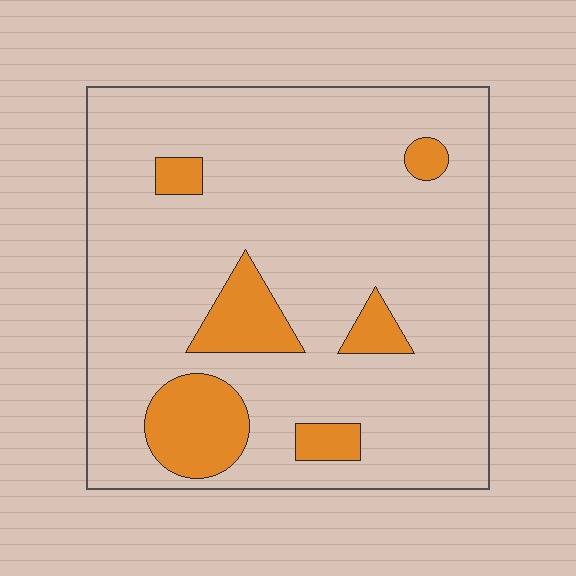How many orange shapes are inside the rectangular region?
6.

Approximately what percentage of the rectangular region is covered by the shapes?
Approximately 15%.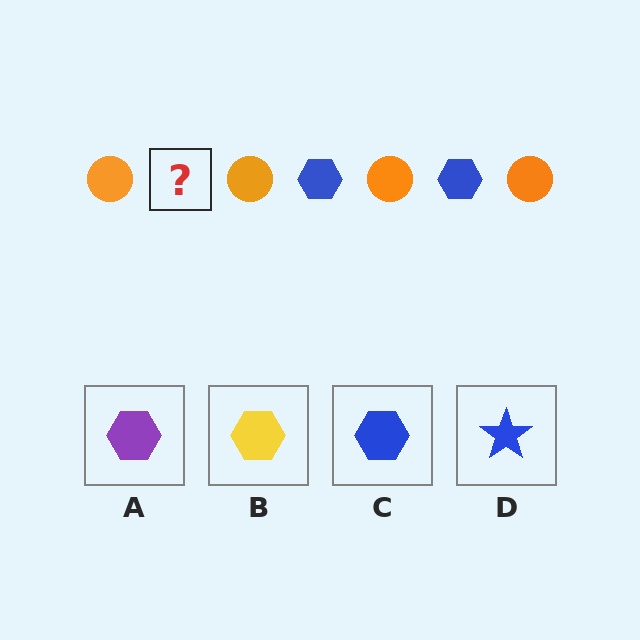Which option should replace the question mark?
Option C.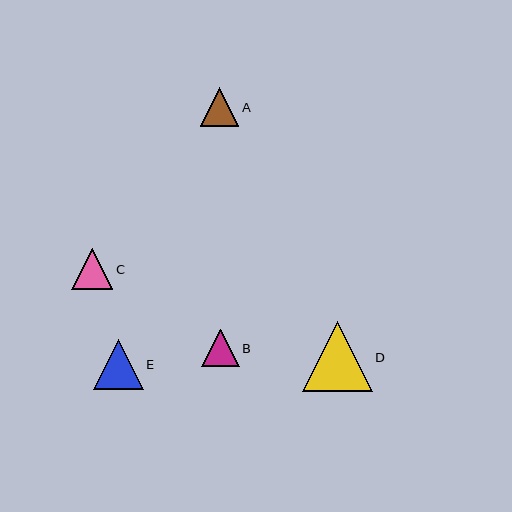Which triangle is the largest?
Triangle D is the largest with a size of approximately 70 pixels.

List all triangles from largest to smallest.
From largest to smallest: D, E, C, A, B.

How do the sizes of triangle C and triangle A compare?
Triangle C and triangle A are approximately the same size.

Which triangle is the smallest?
Triangle B is the smallest with a size of approximately 37 pixels.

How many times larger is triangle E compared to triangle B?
Triangle E is approximately 1.3 times the size of triangle B.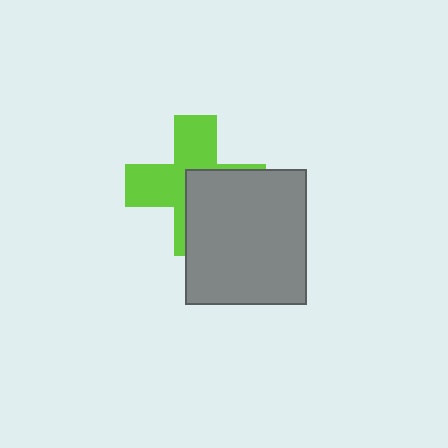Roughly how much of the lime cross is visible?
About half of it is visible (roughly 56%).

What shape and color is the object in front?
The object in front is a gray rectangle.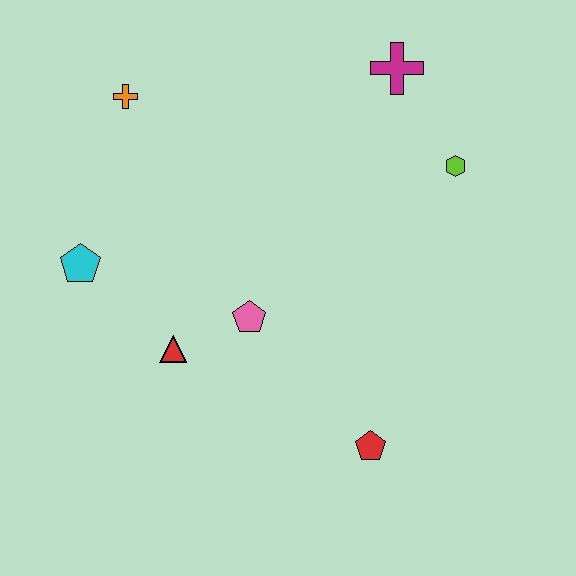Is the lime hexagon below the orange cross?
Yes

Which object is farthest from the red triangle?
The magenta cross is farthest from the red triangle.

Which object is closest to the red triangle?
The pink pentagon is closest to the red triangle.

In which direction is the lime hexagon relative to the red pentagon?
The lime hexagon is above the red pentagon.